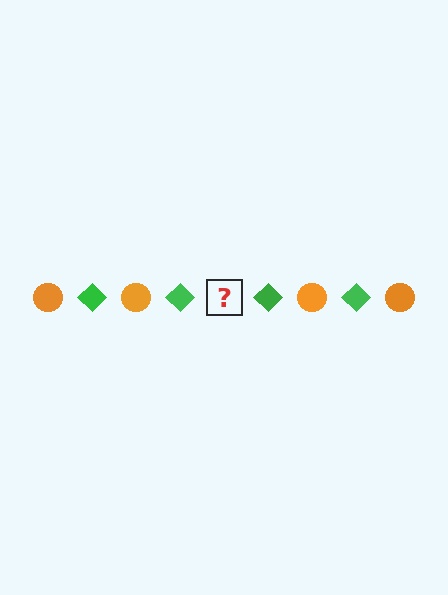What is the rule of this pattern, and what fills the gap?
The rule is that the pattern alternates between orange circle and green diamond. The gap should be filled with an orange circle.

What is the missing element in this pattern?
The missing element is an orange circle.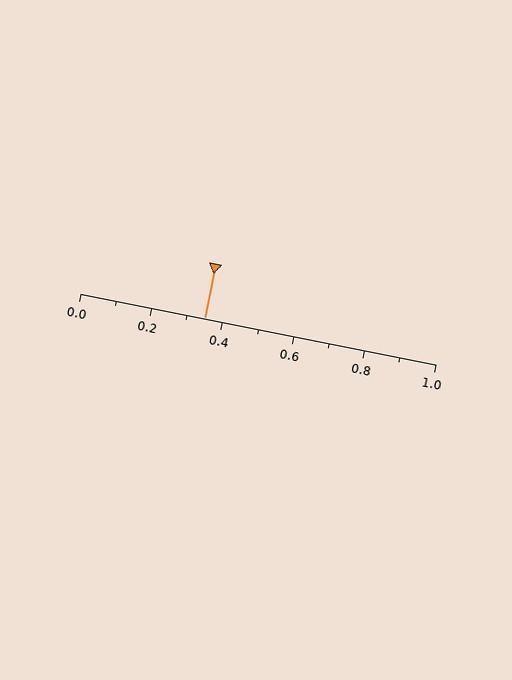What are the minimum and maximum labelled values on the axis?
The axis runs from 0.0 to 1.0.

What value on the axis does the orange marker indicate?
The marker indicates approximately 0.35.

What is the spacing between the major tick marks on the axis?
The major ticks are spaced 0.2 apart.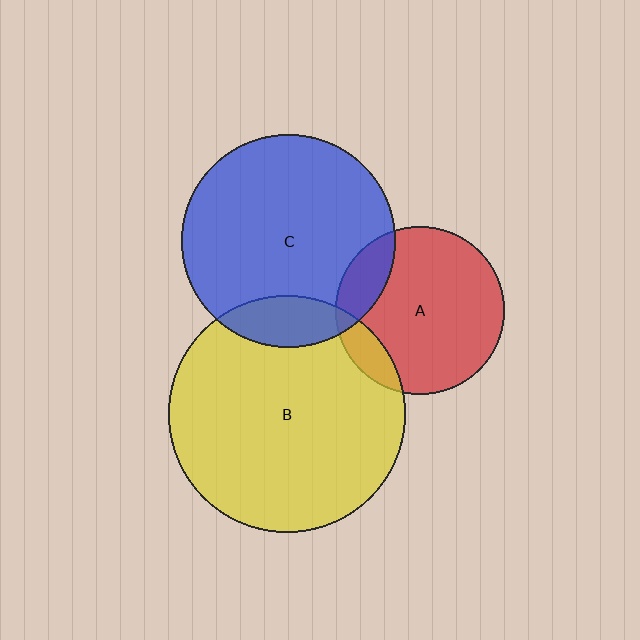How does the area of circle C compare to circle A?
Approximately 1.6 times.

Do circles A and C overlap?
Yes.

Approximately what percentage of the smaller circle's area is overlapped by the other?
Approximately 15%.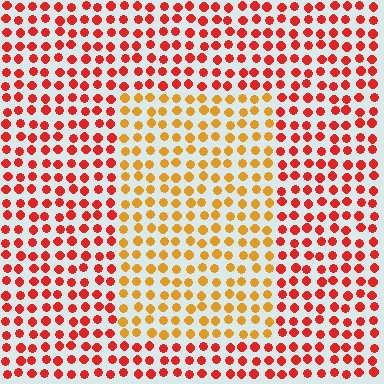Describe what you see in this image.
The image is filled with small red elements in a uniform arrangement. A rectangle-shaped region is visible where the elements are tinted to a slightly different hue, forming a subtle color boundary.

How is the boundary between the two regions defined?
The boundary is defined purely by a slight shift in hue (about 39 degrees). Spacing, size, and orientation are identical on both sides.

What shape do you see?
I see a rectangle.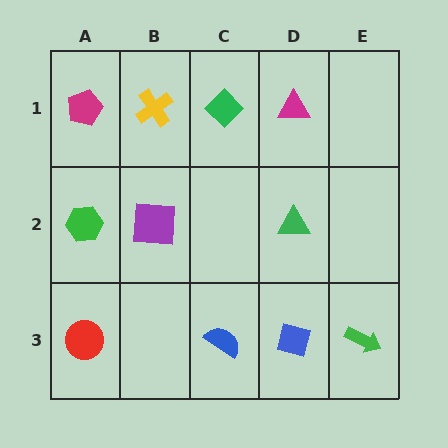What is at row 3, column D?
A blue square.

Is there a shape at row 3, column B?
No, that cell is empty.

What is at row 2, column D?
A green triangle.